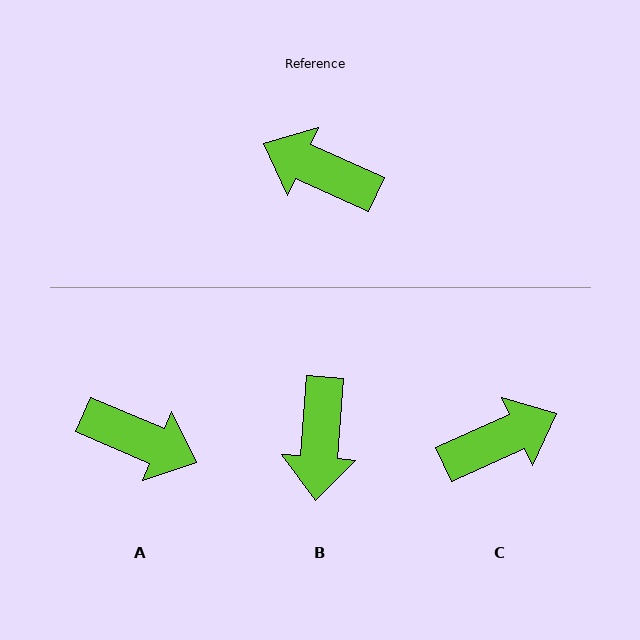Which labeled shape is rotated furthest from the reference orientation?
A, about 179 degrees away.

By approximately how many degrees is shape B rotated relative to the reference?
Approximately 110 degrees counter-clockwise.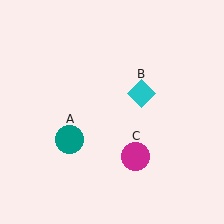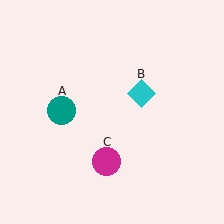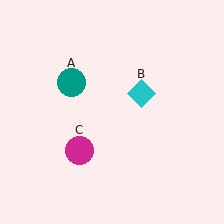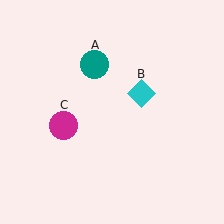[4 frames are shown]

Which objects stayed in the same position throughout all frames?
Cyan diamond (object B) remained stationary.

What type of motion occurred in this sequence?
The teal circle (object A), magenta circle (object C) rotated clockwise around the center of the scene.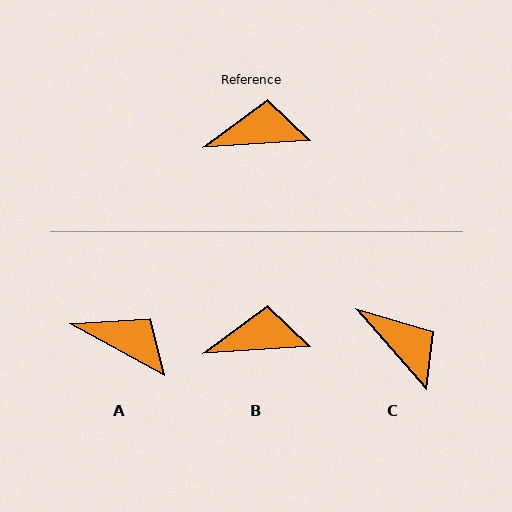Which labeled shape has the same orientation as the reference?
B.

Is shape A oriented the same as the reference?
No, it is off by about 33 degrees.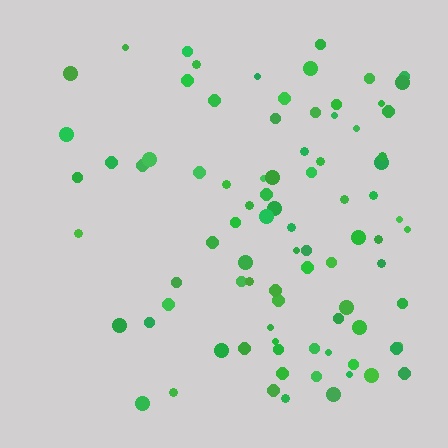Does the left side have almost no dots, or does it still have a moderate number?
Still a moderate number, just noticeably fewer than the right.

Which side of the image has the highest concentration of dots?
The right.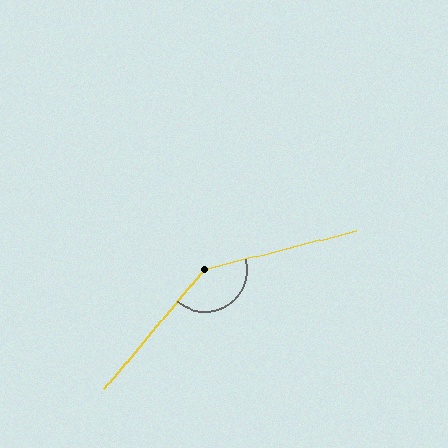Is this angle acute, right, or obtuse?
It is obtuse.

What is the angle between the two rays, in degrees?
Approximately 144 degrees.